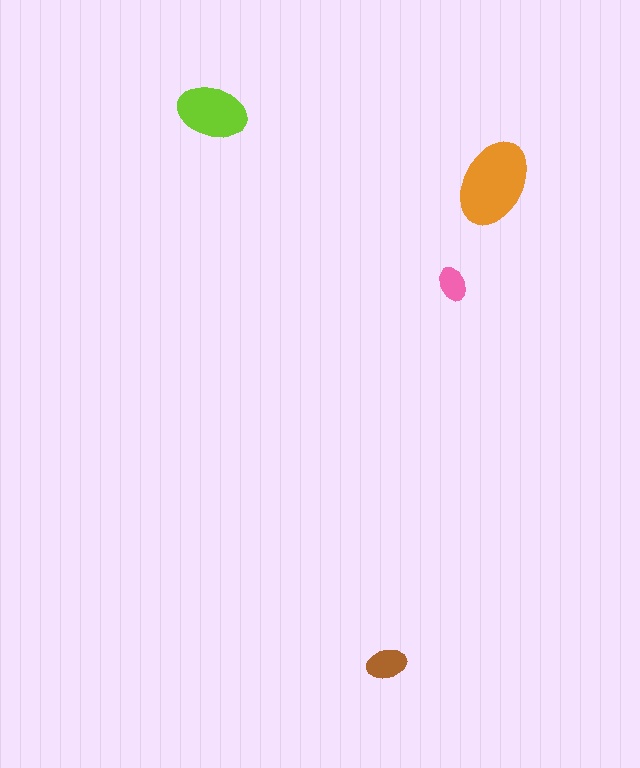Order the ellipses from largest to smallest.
the orange one, the lime one, the brown one, the pink one.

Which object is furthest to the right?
The orange ellipse is rightmost.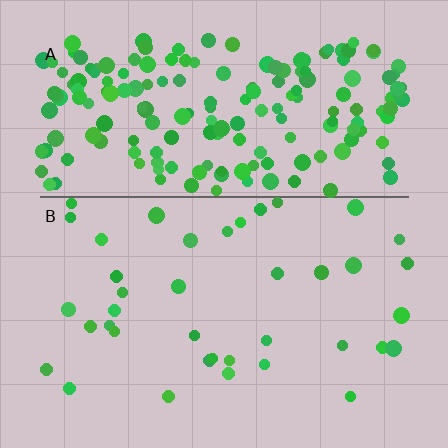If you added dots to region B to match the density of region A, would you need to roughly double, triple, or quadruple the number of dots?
Approximately quadruple.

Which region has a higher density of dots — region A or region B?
A (the top).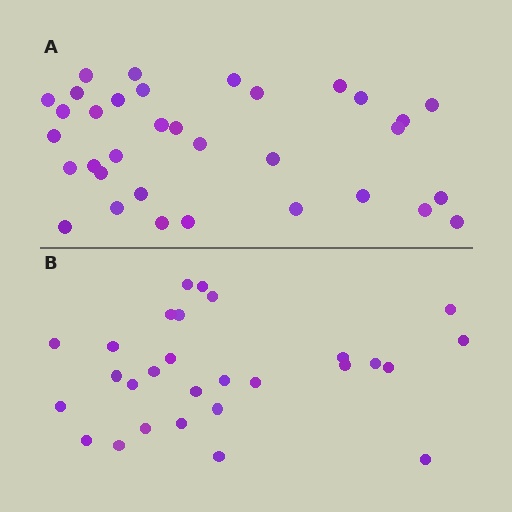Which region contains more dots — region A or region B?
Region A (the top region) has more dots.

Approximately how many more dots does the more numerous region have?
Region A has about 6 more dots than region B.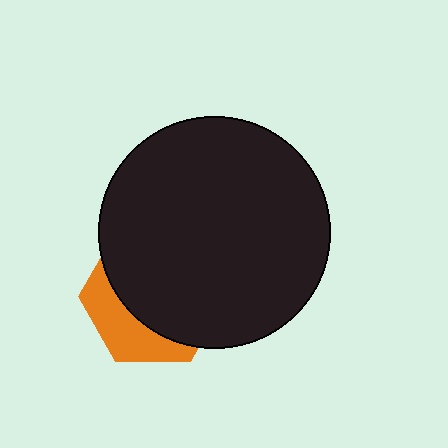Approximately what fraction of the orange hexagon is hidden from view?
Roughly 69% of the orange hexagon is hidden behind the black circle.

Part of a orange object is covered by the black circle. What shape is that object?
It is a hexagon.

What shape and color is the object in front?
The object in front is a black circle.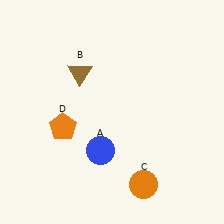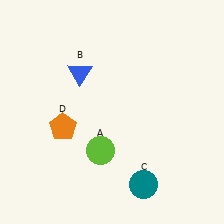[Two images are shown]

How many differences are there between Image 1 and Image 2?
There are 3 differences between the two images.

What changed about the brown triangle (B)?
In Image 1, B is brown. In Image 2, it changed to blue.